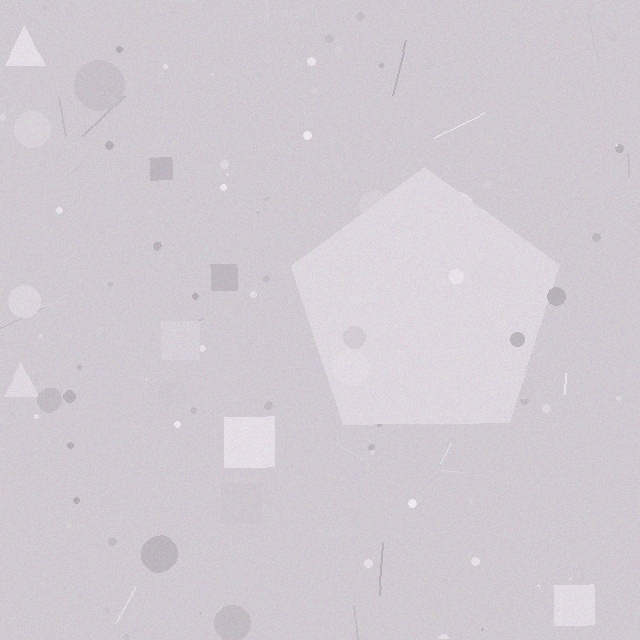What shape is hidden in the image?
A pentagon is hidden in the image.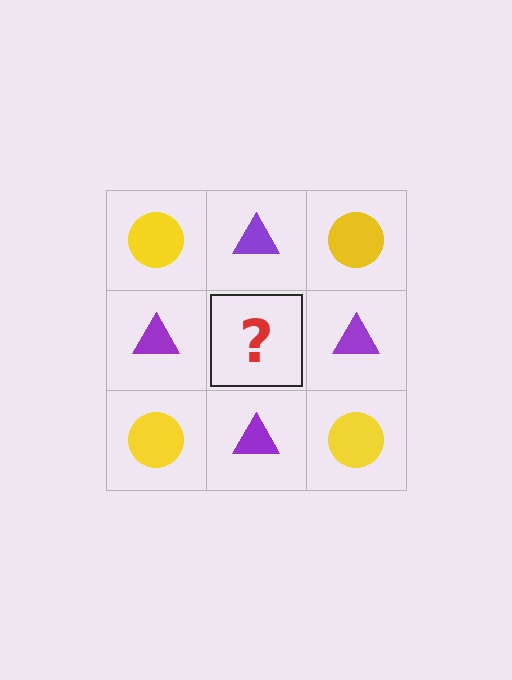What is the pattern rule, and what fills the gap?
The rule is that it alternates yellow circle and purple triangle in a checkerboard pattern. The gap should be filled with a yellow circle.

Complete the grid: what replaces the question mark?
The question mark should be replaced with a yellow circle.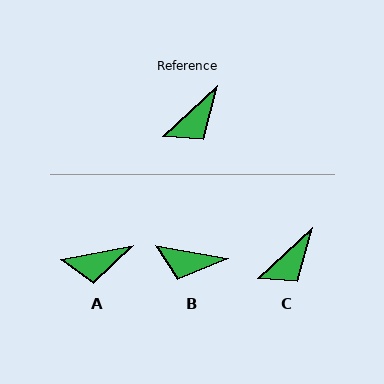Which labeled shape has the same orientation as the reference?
C.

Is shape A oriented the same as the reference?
No, it is off by about 31 degrees.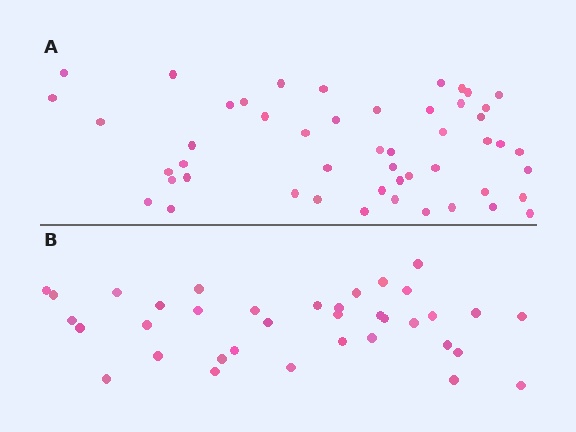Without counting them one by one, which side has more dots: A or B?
Region A (the top region) has more dots.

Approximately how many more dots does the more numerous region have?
Region A has approximately 15 more dots than region B.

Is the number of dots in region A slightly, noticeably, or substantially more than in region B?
Region A has noticeably more, but not dramatically so. The ratio is roughly 1.4 to 1.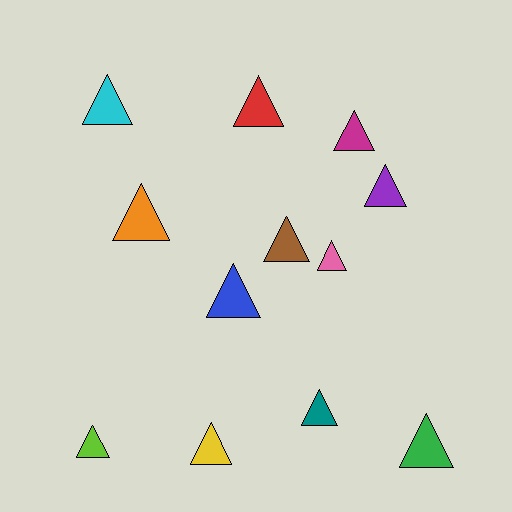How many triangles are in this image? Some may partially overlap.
There are 12 triangles.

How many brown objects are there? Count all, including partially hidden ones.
There is 1 brown object.